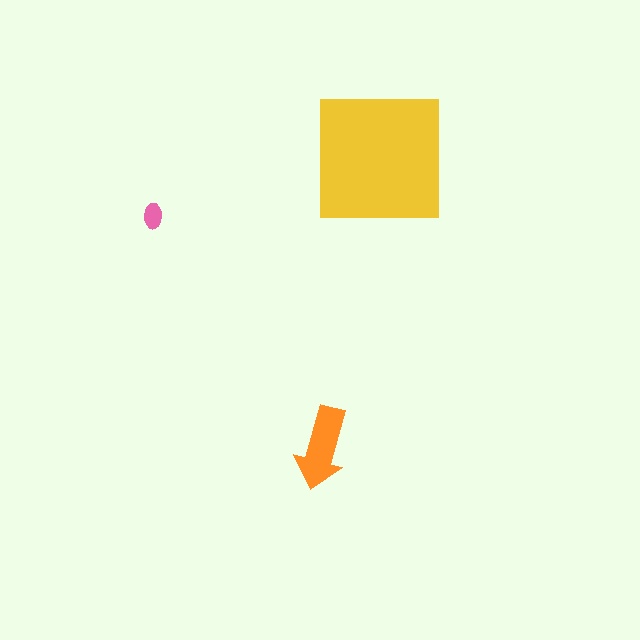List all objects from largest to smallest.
The yellow square, the orange arrow, the pink ellipse.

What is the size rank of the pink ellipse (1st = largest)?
3rd.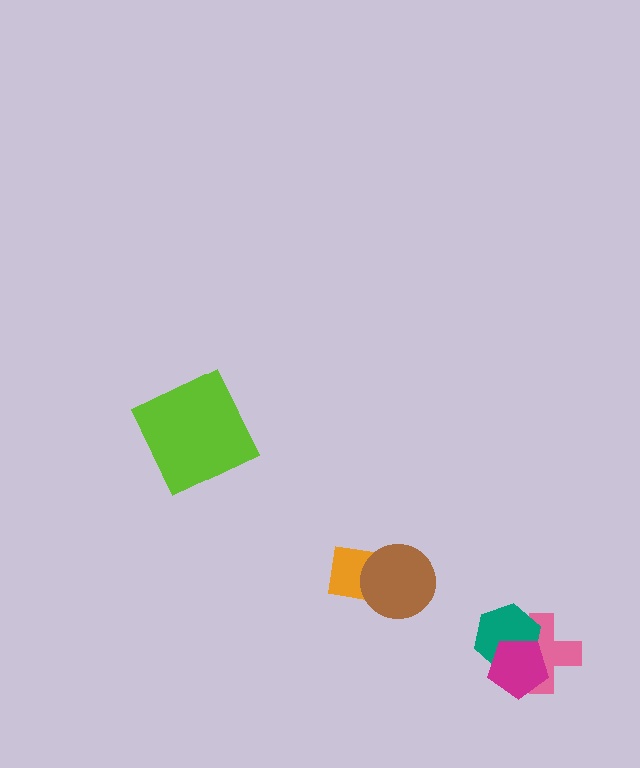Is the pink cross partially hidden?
Yes, it is partially covered by another shape.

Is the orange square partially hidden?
Yes, it is partially covered by another shape.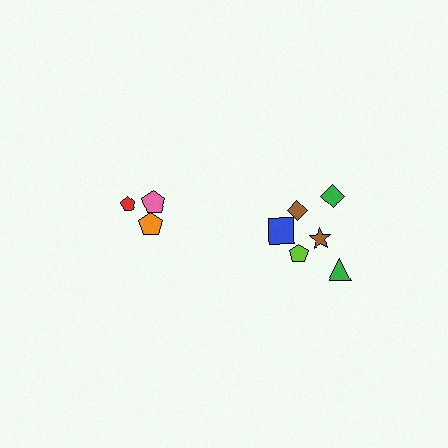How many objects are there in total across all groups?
There are 9 objects.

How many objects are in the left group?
There are 3 objects.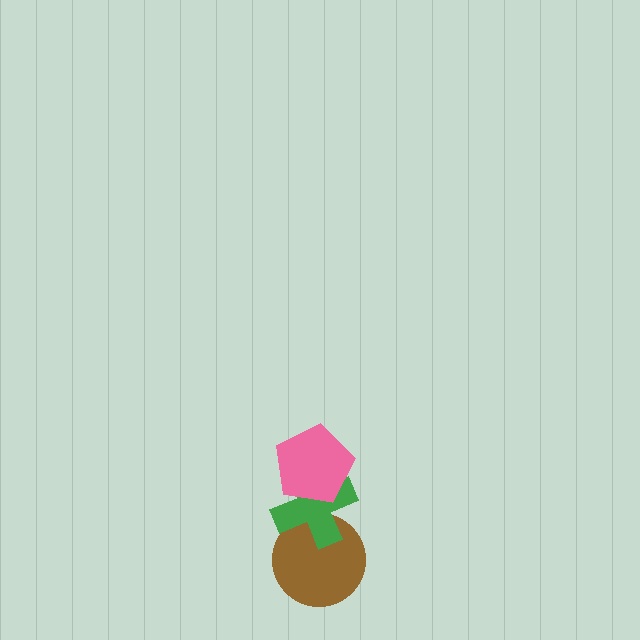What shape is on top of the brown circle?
The green cross is on top of the brown circle.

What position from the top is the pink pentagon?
The pink pentagon is 1st from the top.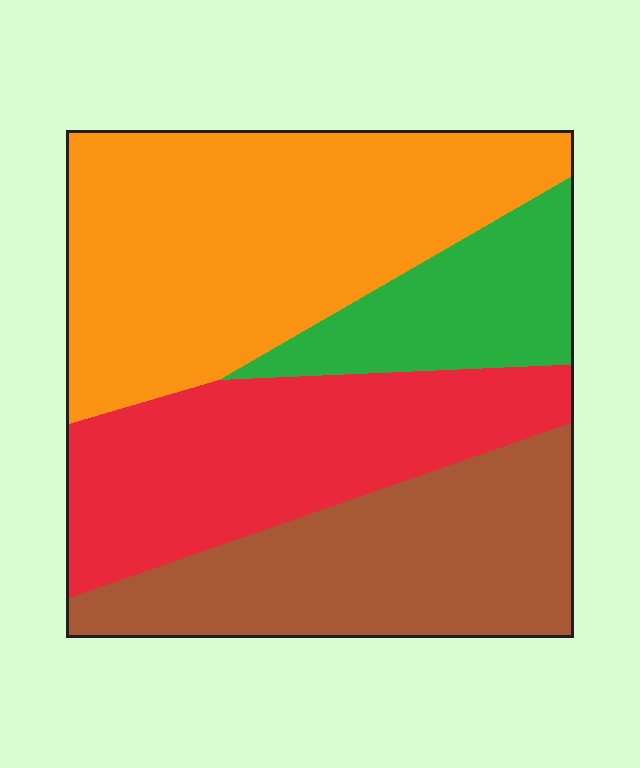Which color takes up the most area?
Orange, at roughly 35%.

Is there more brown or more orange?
Orange.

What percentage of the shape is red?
Red takes up between a quarter and a half of the shape.